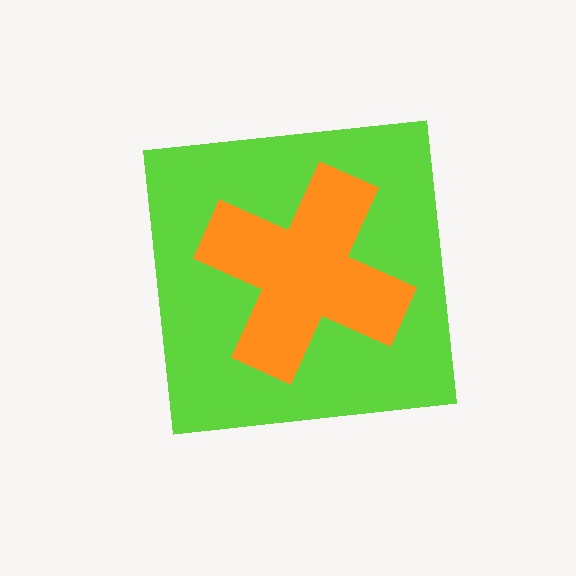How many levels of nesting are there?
2.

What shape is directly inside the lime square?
The orange cross.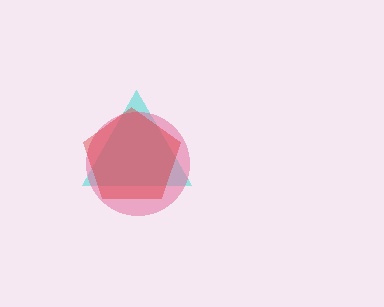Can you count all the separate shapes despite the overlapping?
Yes, there are 3 separate shapes.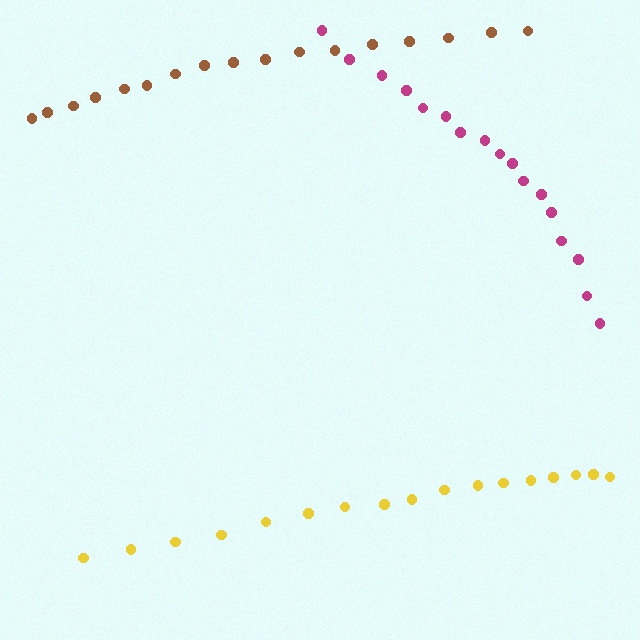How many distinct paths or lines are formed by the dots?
There are 3 distinct paths.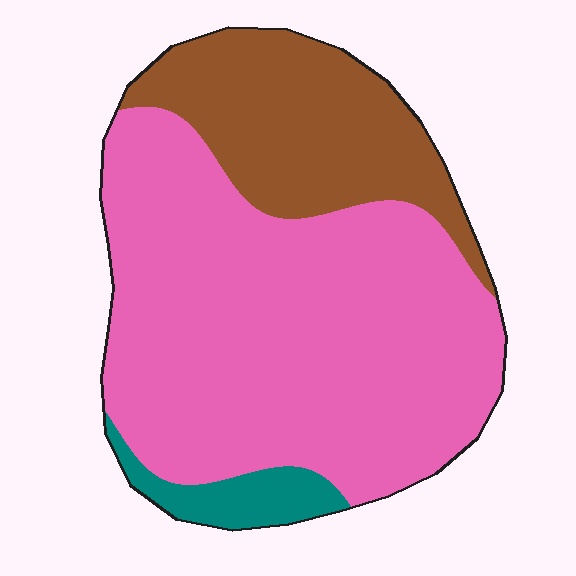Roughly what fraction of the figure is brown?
Brown takes up about one quarter (1/4) of the figure.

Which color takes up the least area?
Teal, at roughly 5%.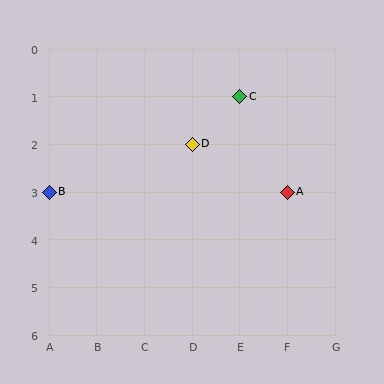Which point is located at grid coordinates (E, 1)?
Point C is at (E, 1).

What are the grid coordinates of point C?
Point C is at grid coordinates (E, 1).